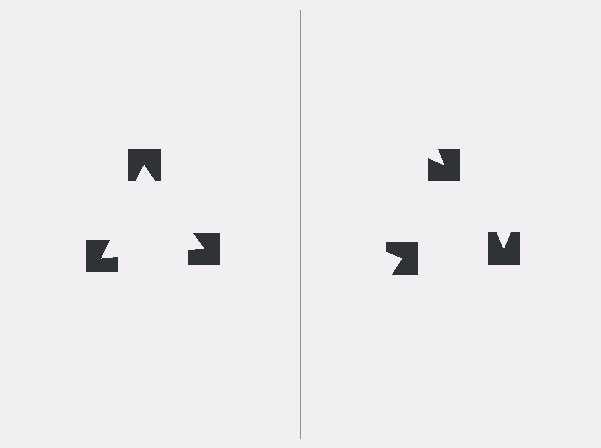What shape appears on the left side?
An illusory triangle.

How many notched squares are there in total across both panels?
6 — 3 on each side.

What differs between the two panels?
The notched squares are positioned identically on both sides; only the wedge orientations differ. On the left they align to a triangle; on the right they are misaligned.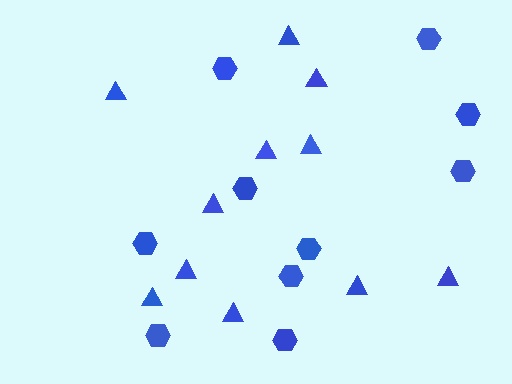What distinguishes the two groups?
There are 2 groups: one group of hexagons (10) and one group of triangles (11).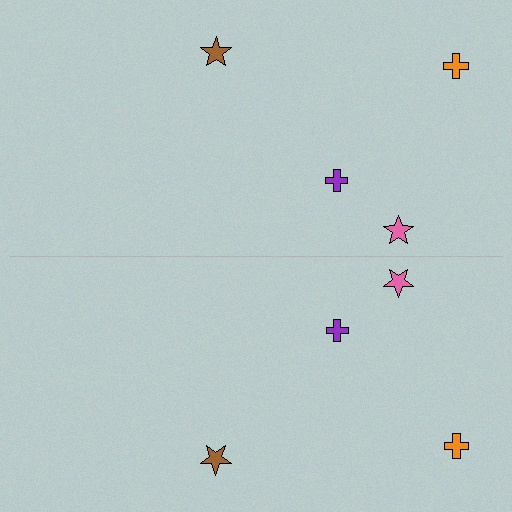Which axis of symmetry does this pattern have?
The pattern has a horizontal axis of symmetry running through the center of the image.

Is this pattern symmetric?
Yes, this pattern has bilateral (reflection) symmetry.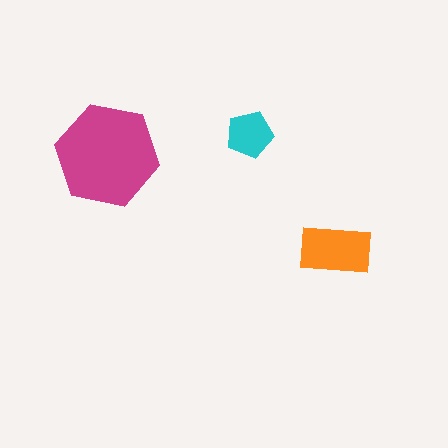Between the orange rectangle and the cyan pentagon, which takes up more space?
The orange rectangle.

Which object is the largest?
The magenta hexagon.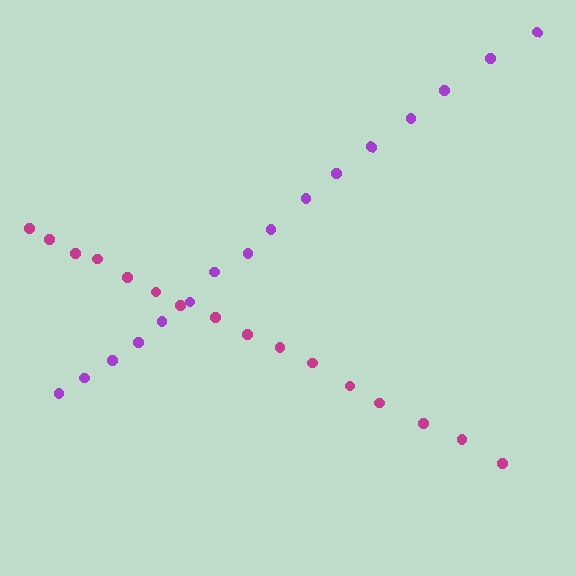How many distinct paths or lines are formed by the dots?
There are 2 distinct paths.